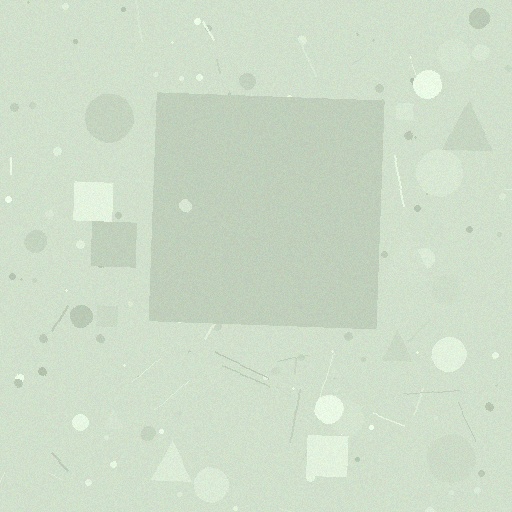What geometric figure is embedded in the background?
A square is embedded in the background.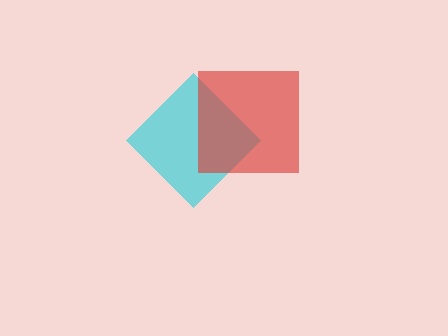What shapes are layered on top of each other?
The layered shapes are: a cyan diamond, a red square.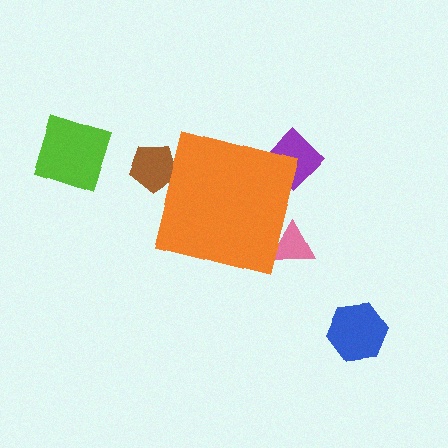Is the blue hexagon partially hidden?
No, the blue hexagon is fully visible.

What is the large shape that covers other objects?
An orange square.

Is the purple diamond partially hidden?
Yes, the purple diamond is partially hidden behind the orange square.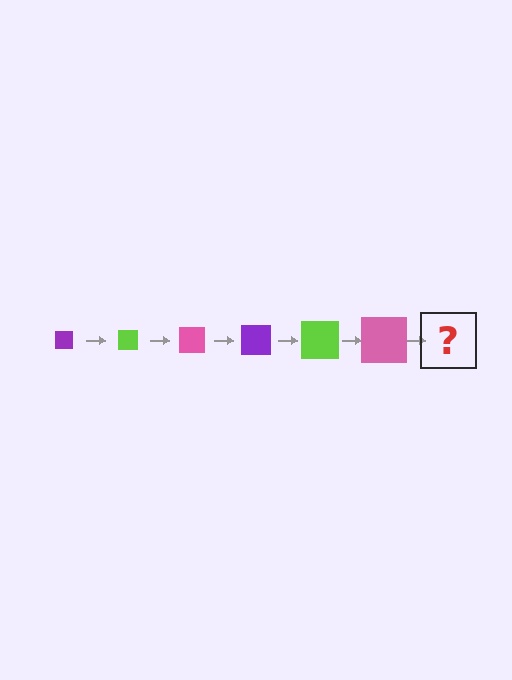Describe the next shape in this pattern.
It should be a purple square, larger than the previous one.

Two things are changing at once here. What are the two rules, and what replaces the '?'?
The two rules are that the square grows larger each step and the color cycles through purple, lime, and pink. The '?' should be a purple square, larger than the previous one.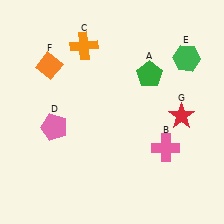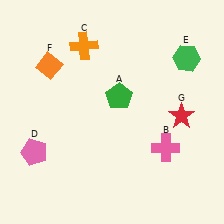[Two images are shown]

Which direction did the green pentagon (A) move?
The green pentagon (A) moved left.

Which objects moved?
The objects that moved are: the green pentagon (A), the pink pentagon (D).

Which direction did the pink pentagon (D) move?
The pink pentagon (D) moved down.